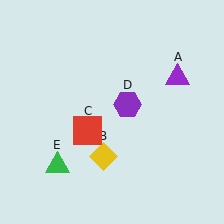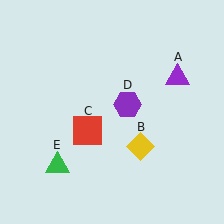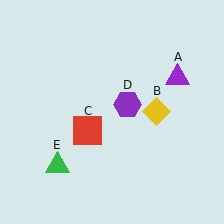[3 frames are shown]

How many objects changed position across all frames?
1 object changed position: yellow diamond (object B).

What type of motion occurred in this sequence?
The yellow diamond (object B) rotated counterclockwise around the center of the scene.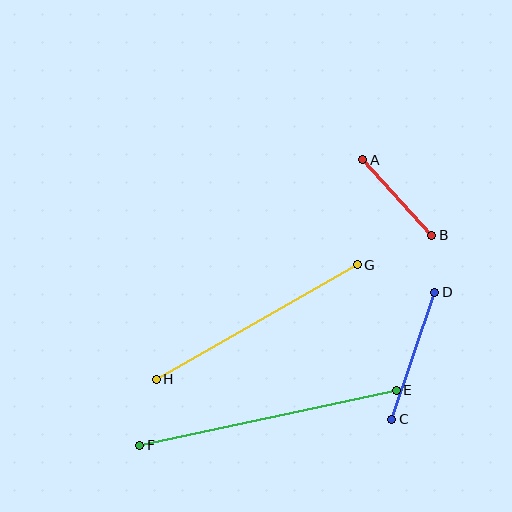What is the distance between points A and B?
The distance is approximately 102 pixels.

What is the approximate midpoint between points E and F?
The midpoint is at approximately (268, 418) pixels.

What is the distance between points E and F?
The distance is approximately 262 pixels.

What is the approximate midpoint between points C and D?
The midpoint is at approximately (413, 356) pixels.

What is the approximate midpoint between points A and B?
The midpoint is at approximately (397, 197) pixels.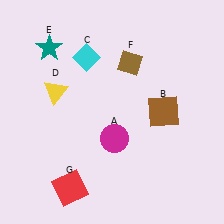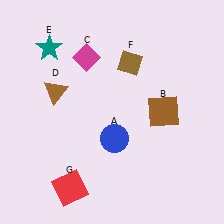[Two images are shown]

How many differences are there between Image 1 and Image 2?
There are 3 differences between the two images.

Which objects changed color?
A changed from magenta to blue. C changed from cyan to magenta. D changed from yellow to brown.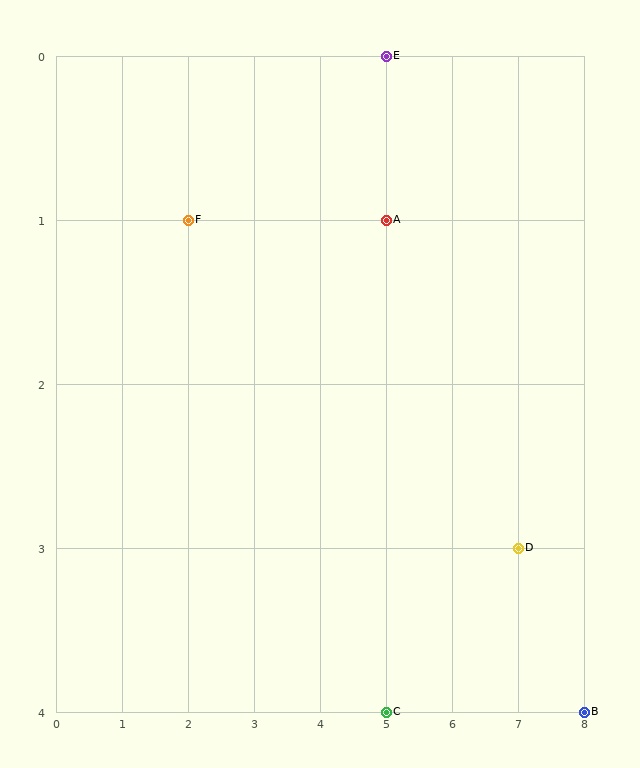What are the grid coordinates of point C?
Point C is at grid coordinates (5, 4).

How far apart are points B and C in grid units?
Points B and C are 3 columns apart.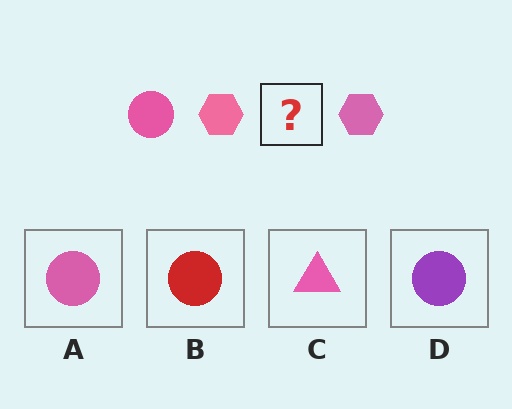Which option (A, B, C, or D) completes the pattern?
A.